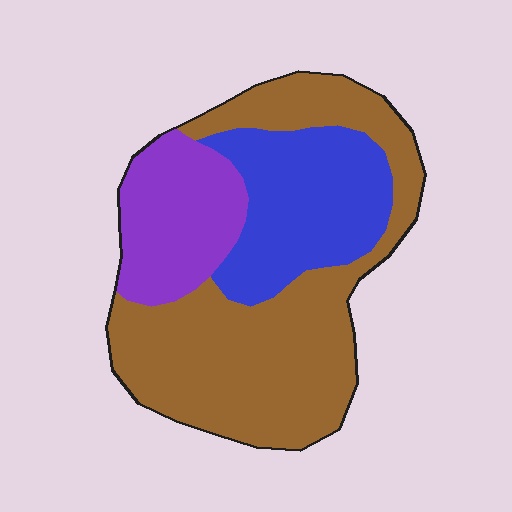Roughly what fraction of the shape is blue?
Blue covers roughly 25% of the shape.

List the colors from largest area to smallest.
From largest to smallest: brown, blue, purple.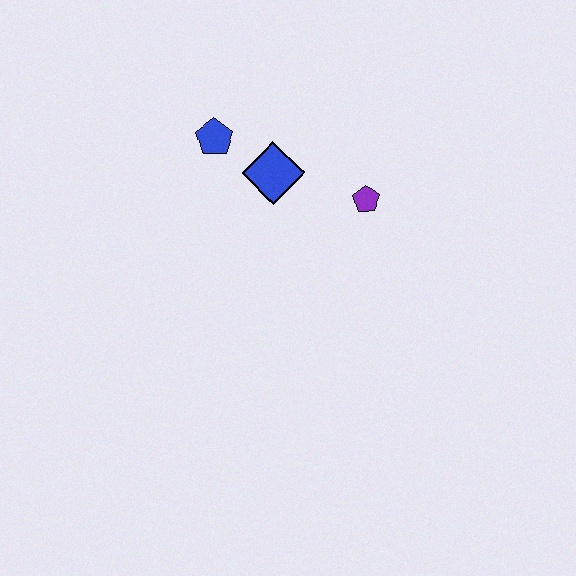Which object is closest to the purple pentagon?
The blue diamond is closest to the purple pentagon.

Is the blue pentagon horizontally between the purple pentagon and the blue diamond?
No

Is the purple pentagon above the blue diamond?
No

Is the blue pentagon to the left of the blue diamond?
Yes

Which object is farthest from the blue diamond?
The purple pentagon is farthest from the blue diamond.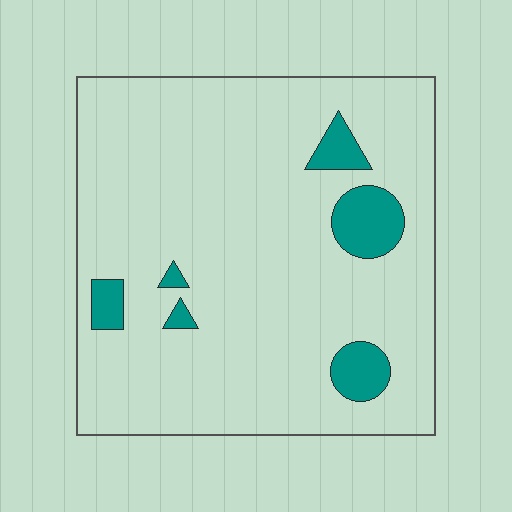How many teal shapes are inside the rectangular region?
6.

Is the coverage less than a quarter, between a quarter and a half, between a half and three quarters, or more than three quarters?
Less than a quarter.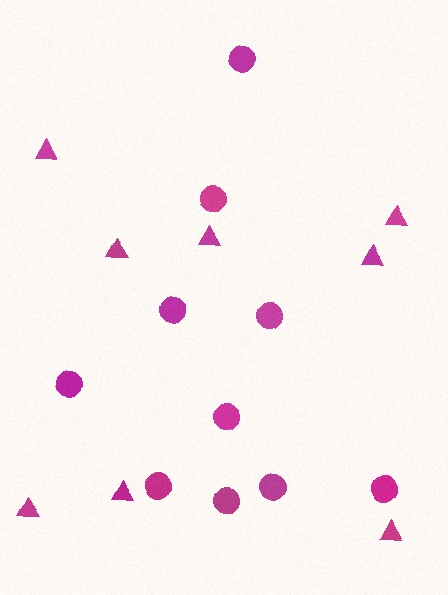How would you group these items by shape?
There are 2 groups: one group of triangles (8) and one group of circles (10).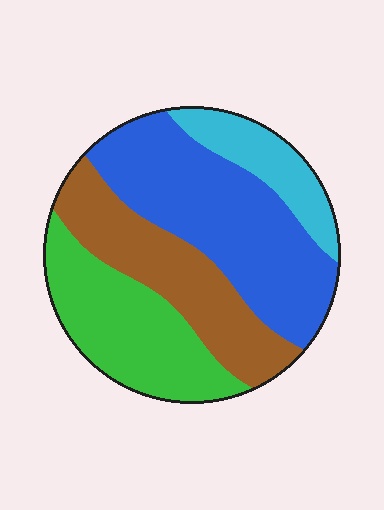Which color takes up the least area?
Cyan, at roughly 15%.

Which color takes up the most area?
Blue, at roughly 35%.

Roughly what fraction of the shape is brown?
Brown takes up about one quarter (1/4) of the shape.